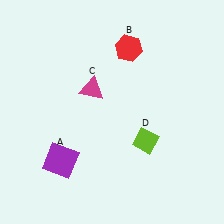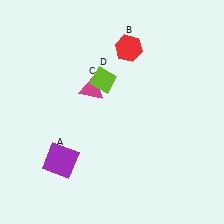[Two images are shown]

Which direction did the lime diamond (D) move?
The lime diamond (D) moved up.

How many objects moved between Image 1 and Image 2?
1 object moved between the two images.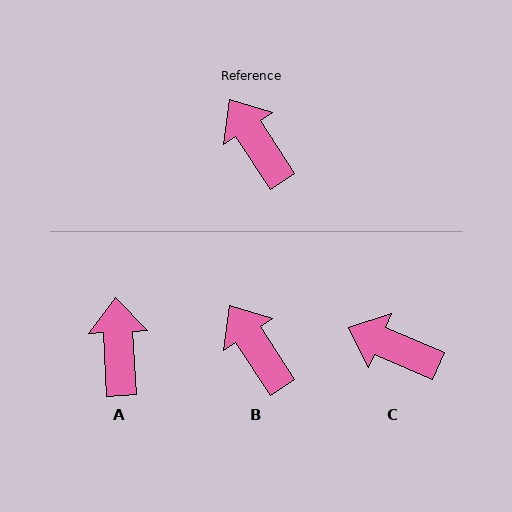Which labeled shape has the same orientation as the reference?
B.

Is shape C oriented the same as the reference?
No, it is off by about 33 degrees.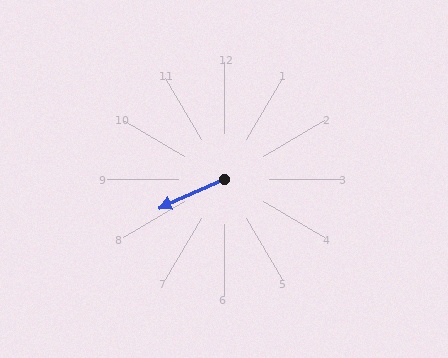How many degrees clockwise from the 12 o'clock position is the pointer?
Approximately 246 degrees.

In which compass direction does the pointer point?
Southwest.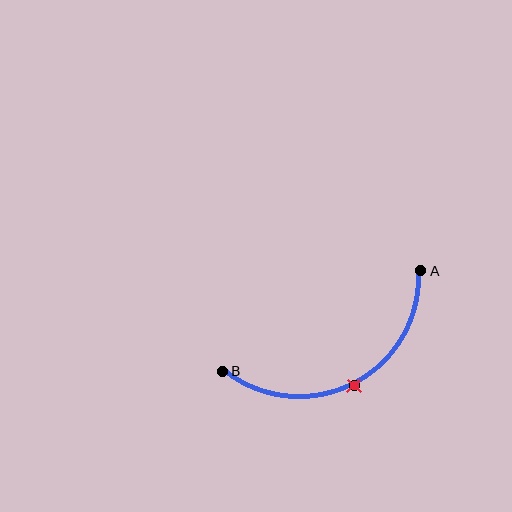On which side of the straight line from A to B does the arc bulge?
The arc bulges below the straight line connecting A and B.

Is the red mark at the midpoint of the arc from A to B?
Yes. The red mark lies on the arc at equal arc-length from both A and B — it is the arc midpoint.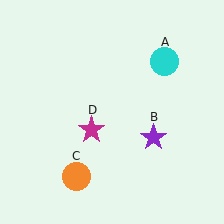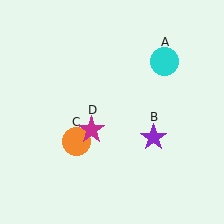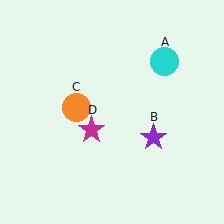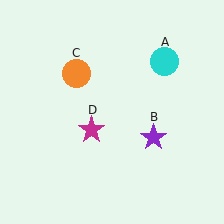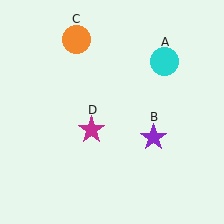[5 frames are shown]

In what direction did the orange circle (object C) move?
The orange circle (object C) moved up.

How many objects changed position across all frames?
1 object changed position: orange circle (object C).